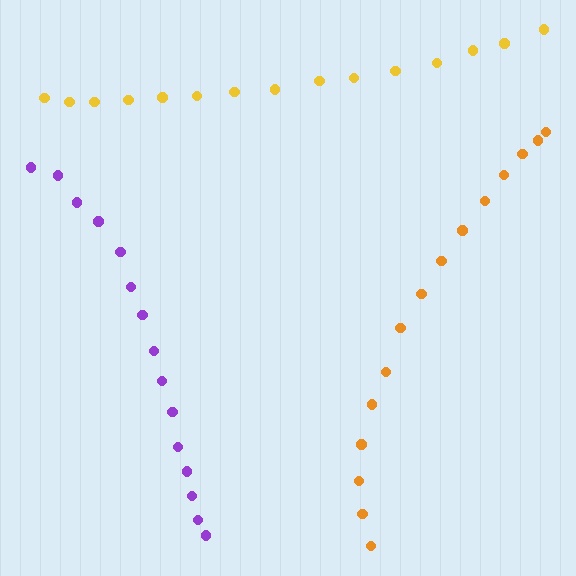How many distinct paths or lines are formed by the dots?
There are 3 distinct paths.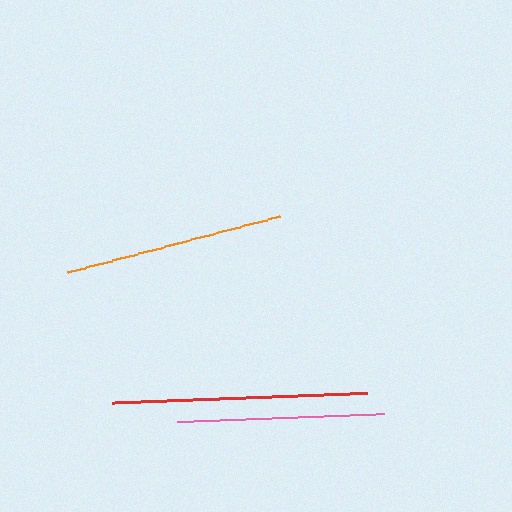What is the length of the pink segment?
The pink segment is approximately 208 pixels long.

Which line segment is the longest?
The red line is the longest at approximately 256 pixels.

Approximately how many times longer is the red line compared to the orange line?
The red line is approximately 1.2 times the length of the orange line.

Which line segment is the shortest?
The pink line is the shortest at approximately 208 pixels.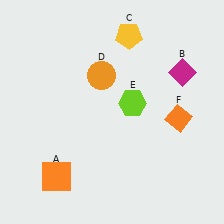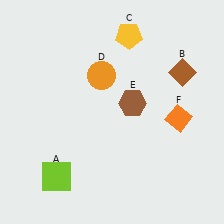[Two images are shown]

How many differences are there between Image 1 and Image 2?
There are 3 differences between the two images.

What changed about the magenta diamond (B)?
In Image 1, B is magenta. In Image 2, it changed to brown.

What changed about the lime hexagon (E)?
In Image 1, E is lime. In Image 2, it changed to brown.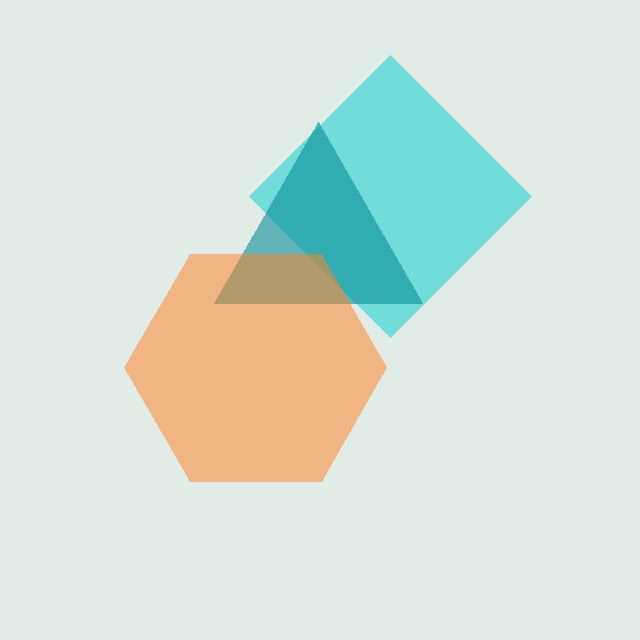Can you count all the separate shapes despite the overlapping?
Yes, there are 3 separate shapes.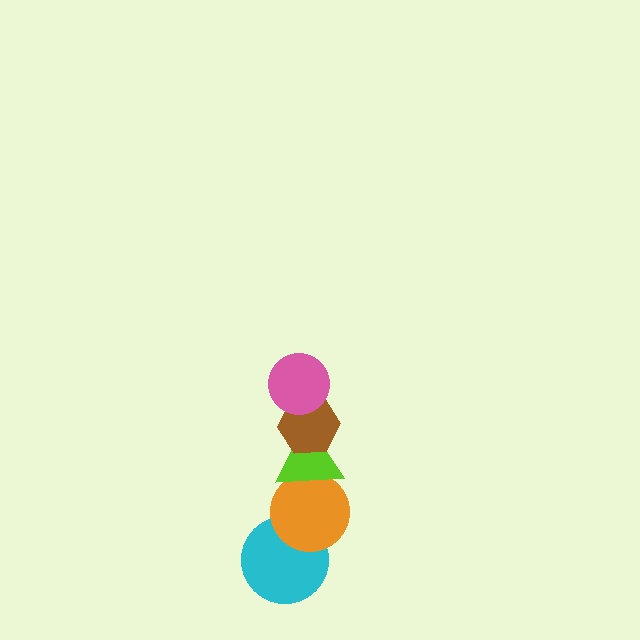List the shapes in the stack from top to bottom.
From top to bottom: the pink circle, the brown hexagon, the lime triangle, the orange circle, the cyan circle.